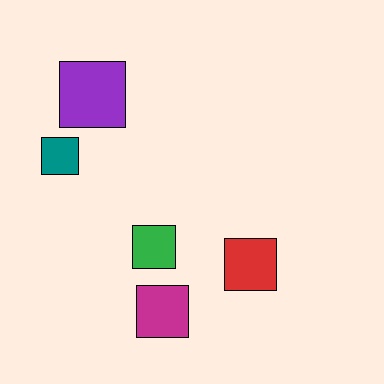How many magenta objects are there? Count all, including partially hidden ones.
There is 1 magenta object.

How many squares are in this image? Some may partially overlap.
There are 5 squares.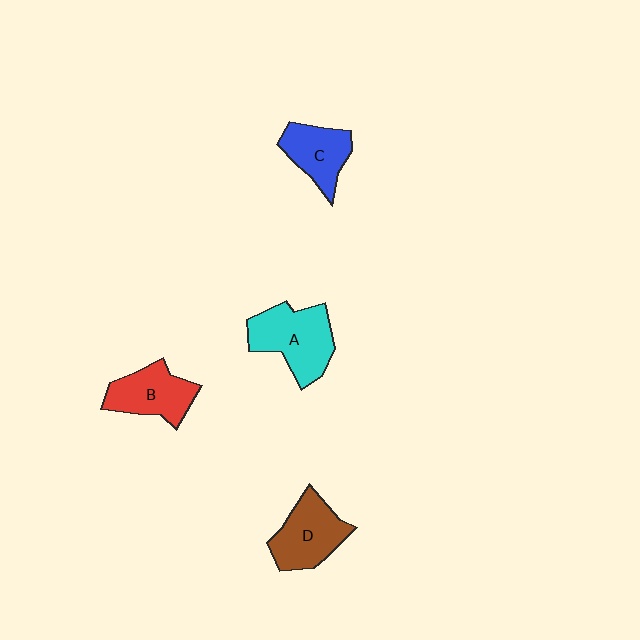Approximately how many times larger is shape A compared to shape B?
Approximately 1.3 times.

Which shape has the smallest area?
Shape C (blue).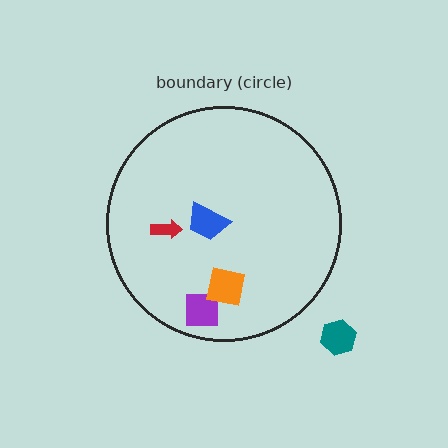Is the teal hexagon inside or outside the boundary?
Outside.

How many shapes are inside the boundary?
4 inside, 1 outside.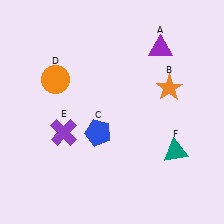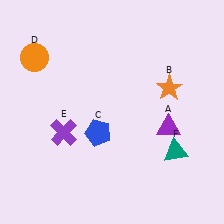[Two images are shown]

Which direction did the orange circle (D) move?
The orange circle (D) moved up.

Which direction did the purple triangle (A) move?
The purple triangle (A) moved down.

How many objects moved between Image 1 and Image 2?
2 objects moved between the two images.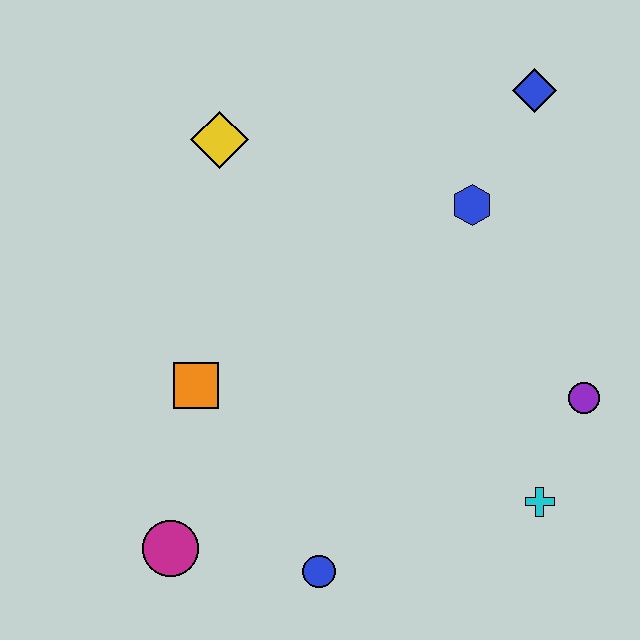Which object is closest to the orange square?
The magenta circle is closest to the orange square.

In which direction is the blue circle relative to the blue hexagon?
The blue circle is below the blue hexagon.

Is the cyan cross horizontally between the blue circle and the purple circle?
Yes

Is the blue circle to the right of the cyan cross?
No